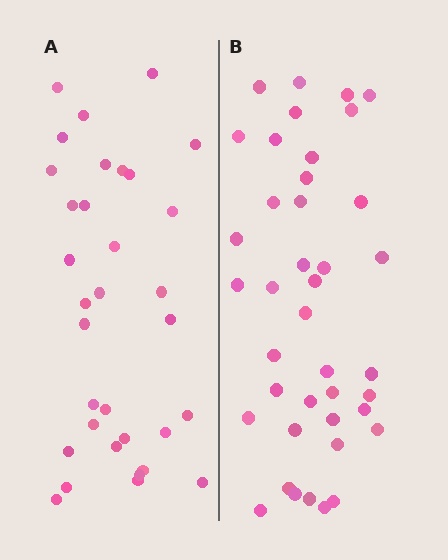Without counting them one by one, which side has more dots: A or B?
Region B (the right region) has more dots.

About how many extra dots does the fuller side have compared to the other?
Region B has roughly 8 or so more dots than region A.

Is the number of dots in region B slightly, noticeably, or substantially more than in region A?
Region B has only slightly more — the two regions are fairly close. The ratio is roughly 1.2 to 1.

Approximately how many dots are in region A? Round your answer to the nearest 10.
About 30 dots. (The exact count is 33, which rounds to 30.)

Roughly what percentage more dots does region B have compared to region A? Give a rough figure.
About 20% more.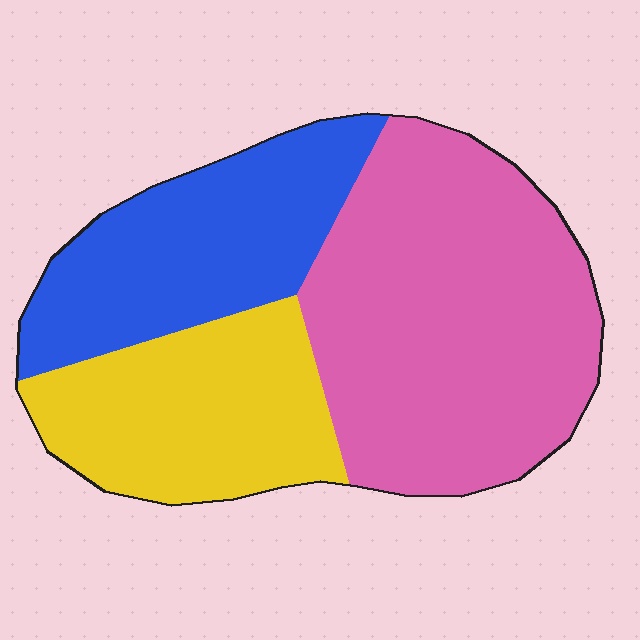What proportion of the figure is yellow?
Yellow covers about 25% of the figure.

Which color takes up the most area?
Pink, at roughly 50%.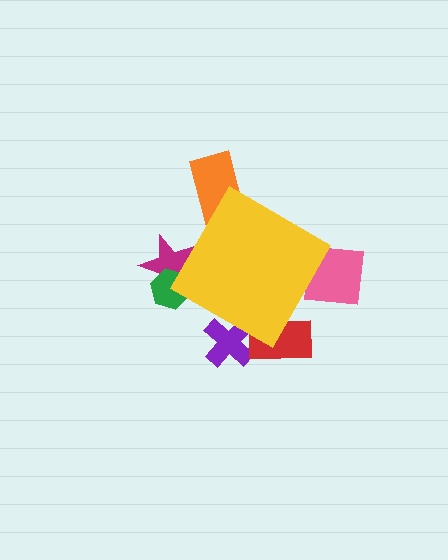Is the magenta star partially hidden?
Yes, the magenta star is partially hidden behind the yellow diamond.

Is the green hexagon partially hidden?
Yes, the green hexagon is partially hidden behind the yellow diamond.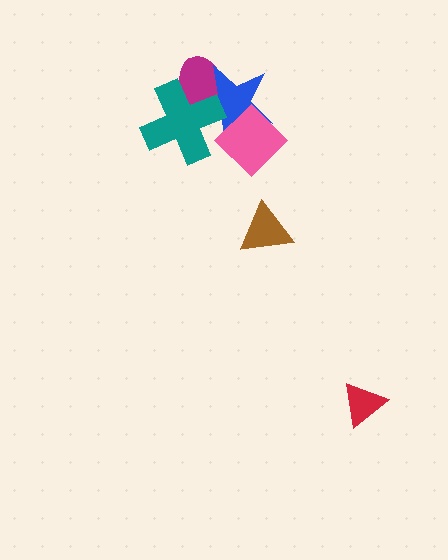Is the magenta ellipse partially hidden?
Yes, it is partially covered by another shape.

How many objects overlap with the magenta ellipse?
2 objects overlap with the magenta ellipse.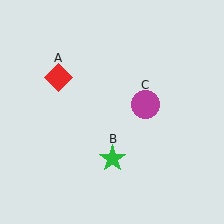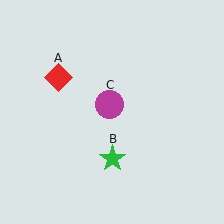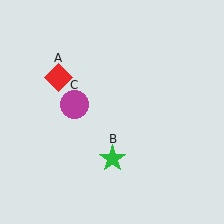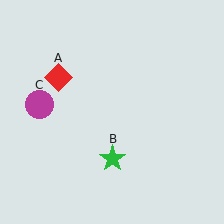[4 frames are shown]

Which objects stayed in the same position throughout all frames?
Red diamond (object A) and green star (object B) remained stationary.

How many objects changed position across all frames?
1 object changed position: magenta circle (object C).